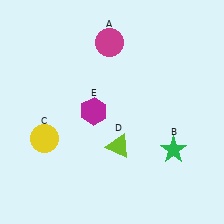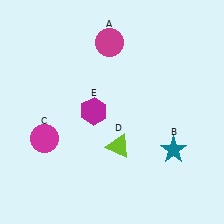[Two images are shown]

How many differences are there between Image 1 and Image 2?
There are 2 differences between the two images.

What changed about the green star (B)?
In Image 1, B is green. In Image 2, it changed to teal.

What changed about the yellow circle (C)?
In Image 1, C is yellow. In Image 2, it changed to magenta.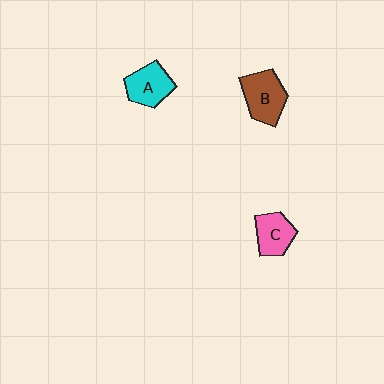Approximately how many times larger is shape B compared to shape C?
Approximately 1.3 times.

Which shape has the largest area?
Shape B (brown).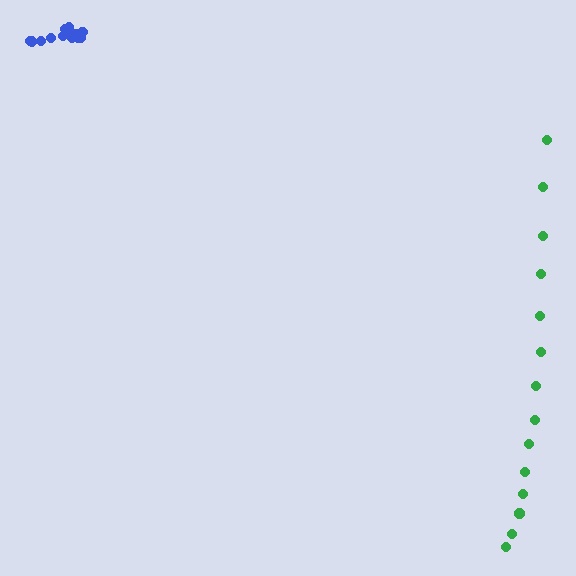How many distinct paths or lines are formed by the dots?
There are 2 distinct paths.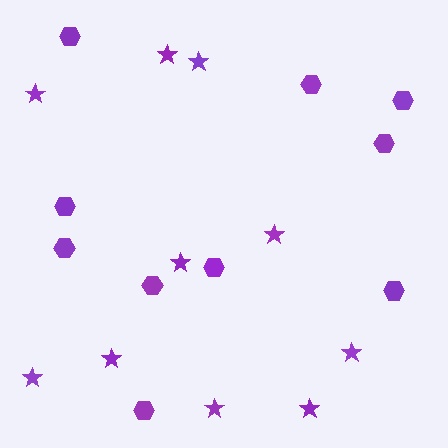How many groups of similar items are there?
There are 2 groups: one group of hexagons (10) and one group of stars (10).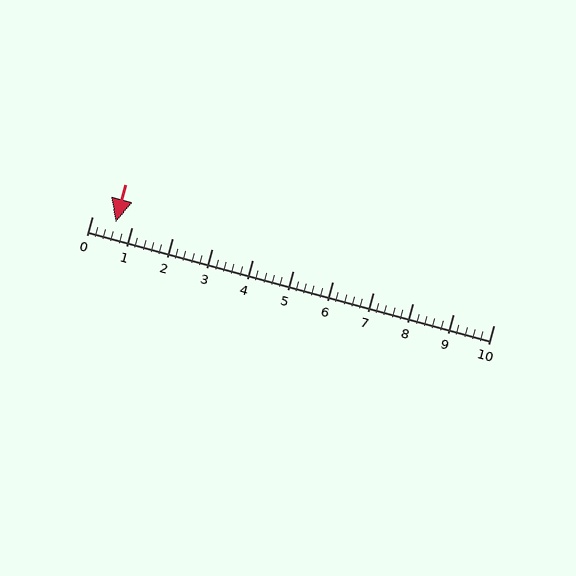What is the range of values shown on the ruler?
The ruler shows values from 0 to 10.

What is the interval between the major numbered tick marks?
The major tick marks are spaced 1 units apart.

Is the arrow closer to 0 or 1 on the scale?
The arrow is closer to 1.